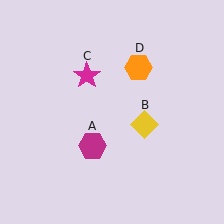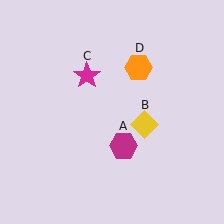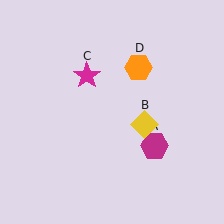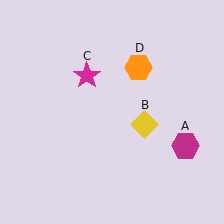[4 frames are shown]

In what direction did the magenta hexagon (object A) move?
The magenta hexagon (object A) moved right.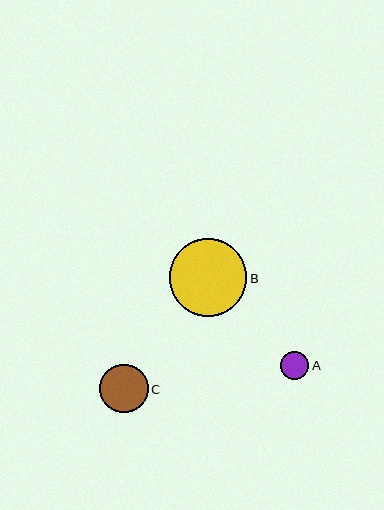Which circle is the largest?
Circle B is the largest with a size of approximately 78 pixels.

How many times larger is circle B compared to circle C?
Circle B is approximately 1.6 times the size of circle C.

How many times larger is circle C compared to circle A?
Circle C is approximately 1.7 times the size of circle A.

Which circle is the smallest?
Circle A is the smallest with a size of approximately 28 pixels.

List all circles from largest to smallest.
From largest to smallest: B, C, A.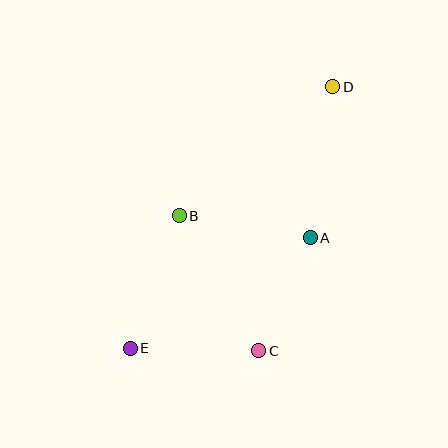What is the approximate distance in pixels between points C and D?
The distance between C and D is approximately 274 pixels.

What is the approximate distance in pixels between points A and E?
The distance between A and E is approximately 211 pixels.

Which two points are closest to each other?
Points A and C are closest to each other.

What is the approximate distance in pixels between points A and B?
The distance between A and B is approximately 133 pixels.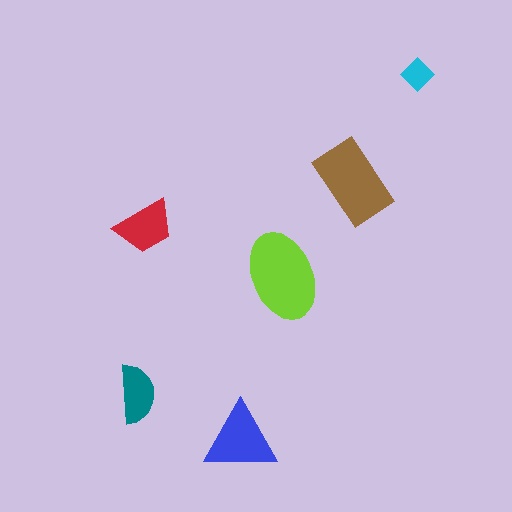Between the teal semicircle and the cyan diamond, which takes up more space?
The teal semicircle.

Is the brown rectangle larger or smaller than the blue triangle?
Larger.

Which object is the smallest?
The cyan diamond.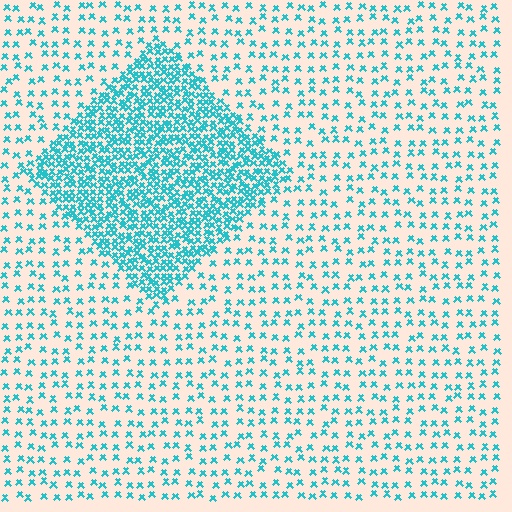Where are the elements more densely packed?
The elements are more densely packed inside the diamond boundary.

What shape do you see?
I see a diamond.